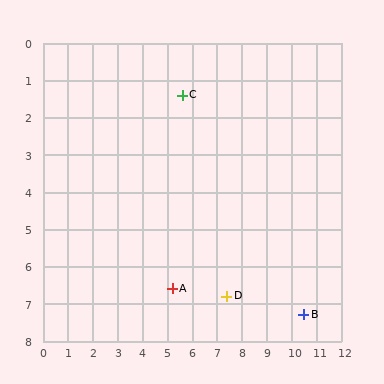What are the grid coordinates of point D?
Point D is at approximately (7.4, 6.8).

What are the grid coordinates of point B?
Point B is at approximately (10.5, 7.3).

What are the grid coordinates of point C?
Point C is at approximately (5.6, 1.4).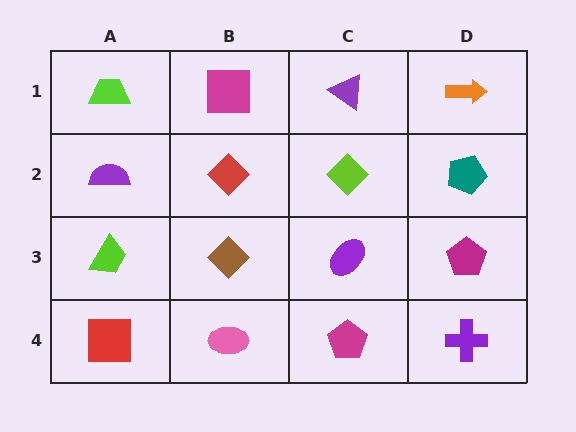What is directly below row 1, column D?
A teal pentagon.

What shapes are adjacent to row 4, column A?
A lime trapezoid (row 3, column A), a pink ellipse (row 4, column B).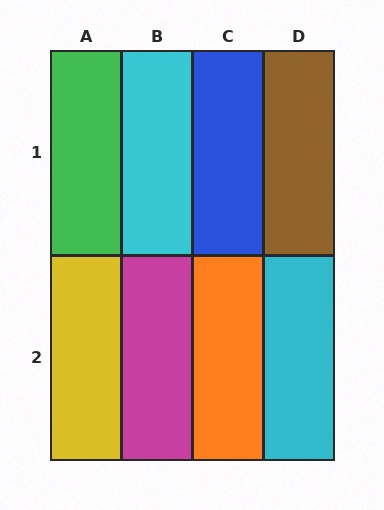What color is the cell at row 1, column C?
Blue.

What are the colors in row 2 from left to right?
Yellow, magenta, orange, cyan.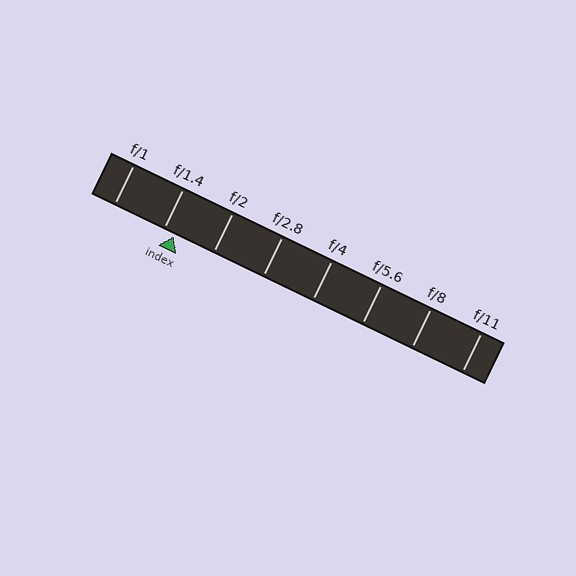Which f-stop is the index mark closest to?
The index mark is closest to f/1.4.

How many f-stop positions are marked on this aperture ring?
There are 8 f-stop positions marked.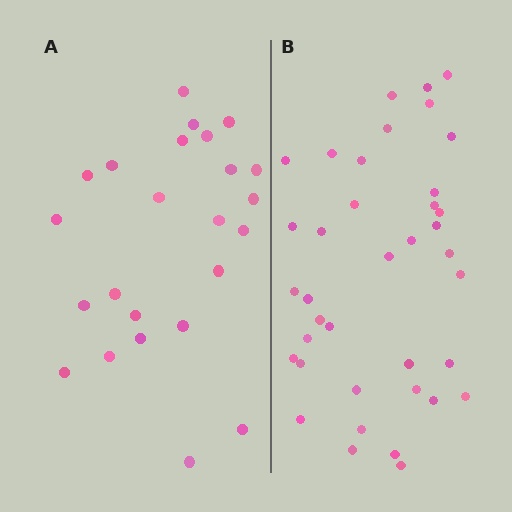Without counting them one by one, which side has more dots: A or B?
Region B (the right region) has more dots.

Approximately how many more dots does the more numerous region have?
Region B has approximately 15 more dots than region A.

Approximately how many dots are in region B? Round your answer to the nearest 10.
About 40 dots. (The exact count is 38, which rounds to 40.)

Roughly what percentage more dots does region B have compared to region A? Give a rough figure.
About 60% more.